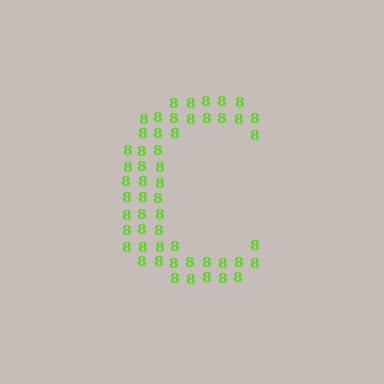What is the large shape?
The large shape is the letter C.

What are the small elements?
The small elements are digit 8's.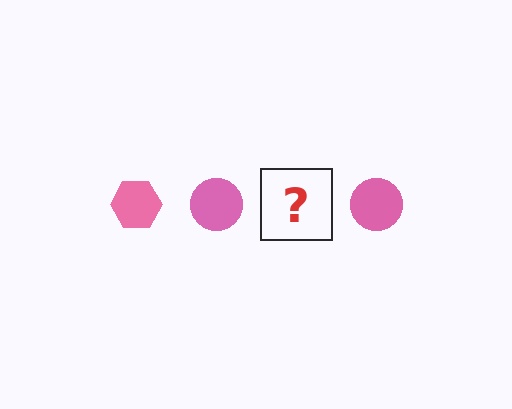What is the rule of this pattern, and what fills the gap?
The rule is that the pattern cycles through hexagon, circle shapes in pink. The gap should be filled with a pink hexagon.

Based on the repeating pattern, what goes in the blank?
The blank should be a pink hexagon.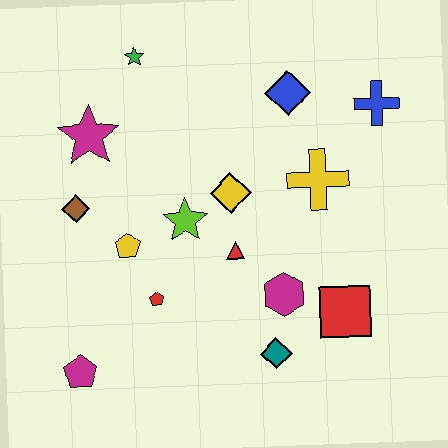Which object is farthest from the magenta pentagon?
The blue cross is farthest from the magenta pentagon.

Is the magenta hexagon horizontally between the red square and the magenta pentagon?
Yes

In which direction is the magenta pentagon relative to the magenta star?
The magenta pentagon is below the magenta star.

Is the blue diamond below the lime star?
No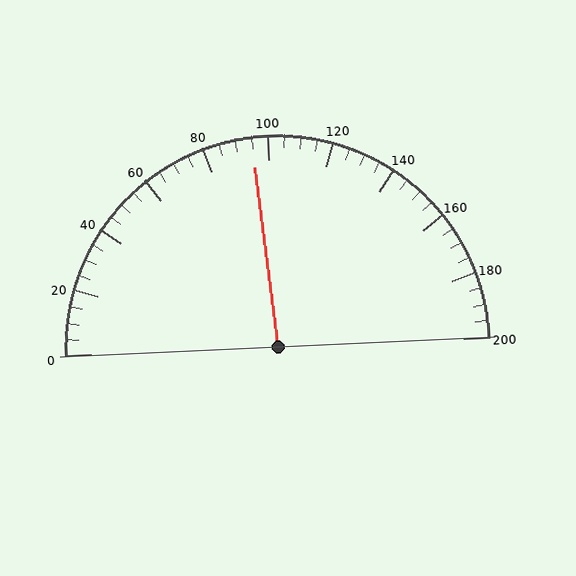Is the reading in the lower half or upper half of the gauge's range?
The reading is in the lower half of the range (0 to 200).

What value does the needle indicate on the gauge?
The needle indicates approximately 95.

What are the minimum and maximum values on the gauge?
The gauge ranges from 0 to 200.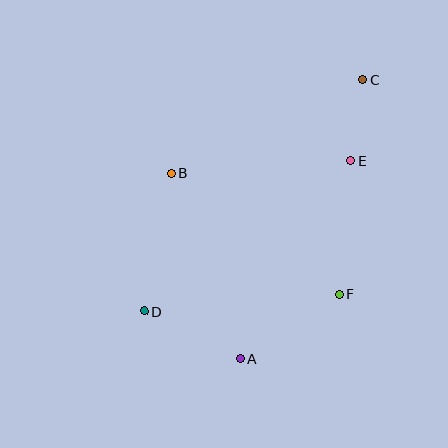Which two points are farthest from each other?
Points C and D are farthest from each other.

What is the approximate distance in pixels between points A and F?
The distance between A and F is approximately 118 pixels.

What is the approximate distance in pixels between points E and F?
The distance between E and F is approximately 134 pixels.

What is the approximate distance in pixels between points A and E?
The distance between A and E is approximately 227 pixels.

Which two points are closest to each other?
Points C and E are closest to each other.